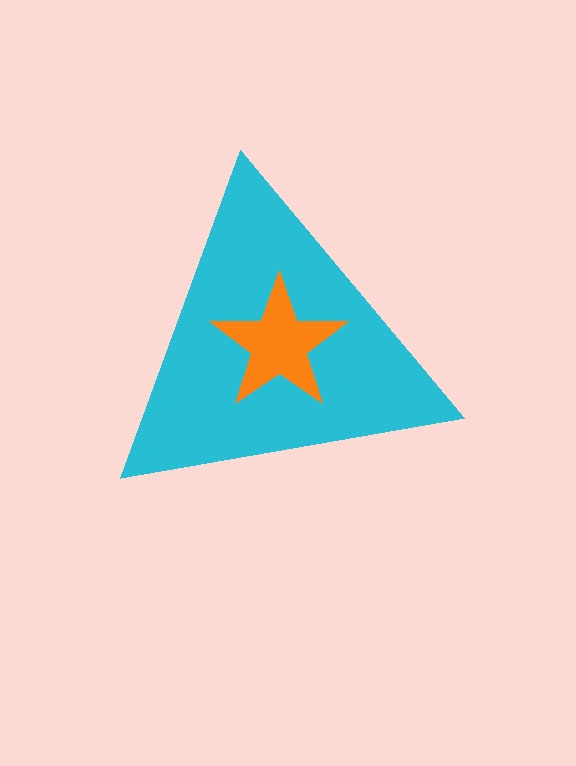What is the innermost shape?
The orange star.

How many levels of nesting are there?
2.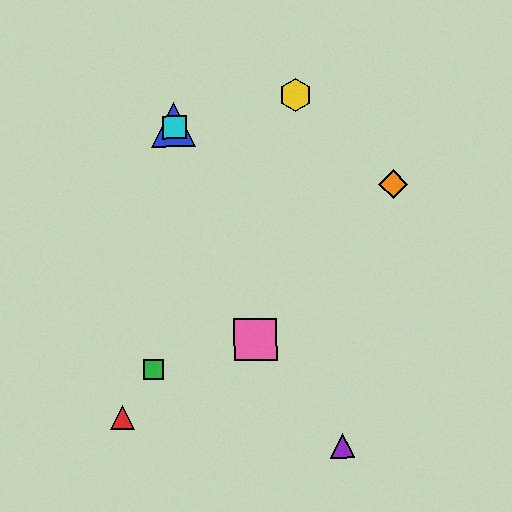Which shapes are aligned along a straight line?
The blue triangle, the cyan square, the pink square are aligned along a straight line.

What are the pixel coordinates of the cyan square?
The cyan square is at (175, 128).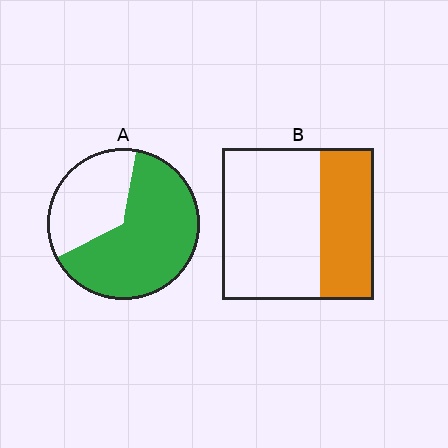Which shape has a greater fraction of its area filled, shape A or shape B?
Shape A.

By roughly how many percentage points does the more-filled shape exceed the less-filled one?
By roughly 30 percentage points (A over B).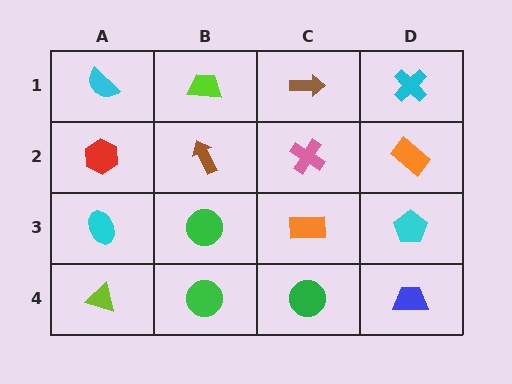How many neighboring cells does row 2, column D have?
3.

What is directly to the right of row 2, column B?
A pink cross.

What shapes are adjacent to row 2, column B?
A lime trapezoid (row 1, column B), a green circle (row 3, column B), a red hexagon (row 2, column A), a pink cross (row 2, column C).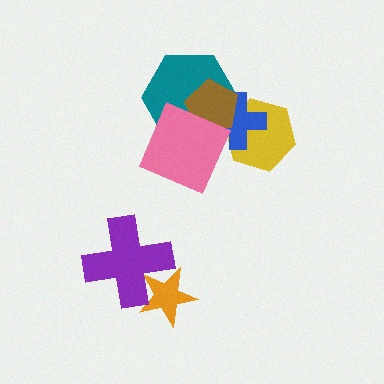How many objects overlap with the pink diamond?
4 objects overlap with the pink diamond.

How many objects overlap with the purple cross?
1 object overlaps with the purple cross.